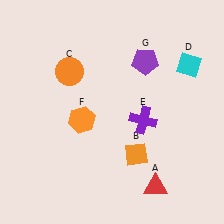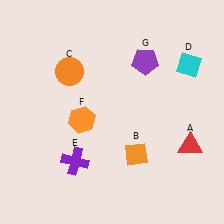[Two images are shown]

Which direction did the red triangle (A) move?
The red triangle (A) moved up.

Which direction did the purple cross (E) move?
The purple cross (E) moved left.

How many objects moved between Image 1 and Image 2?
2 objects moved between the two images.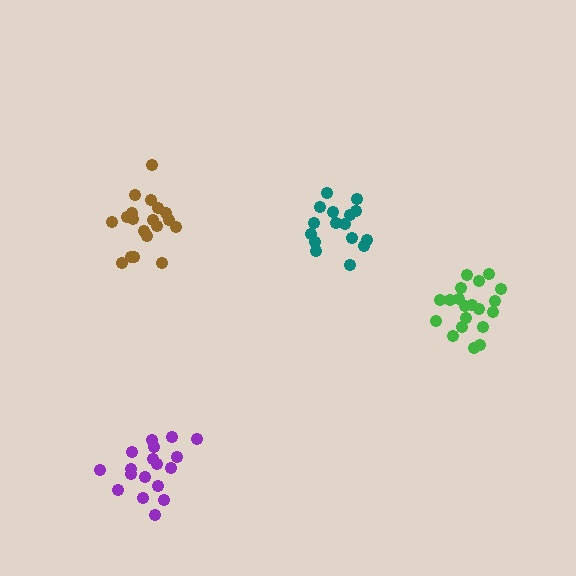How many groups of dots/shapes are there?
There are 4 groups.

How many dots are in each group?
Group 1: 16 dots, Group 2: 18 dots, Group 3: 20 dots, Group 4: 20 dots (74 total).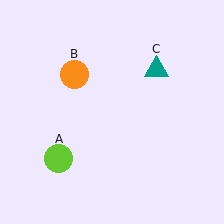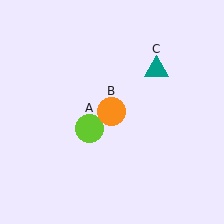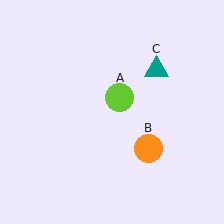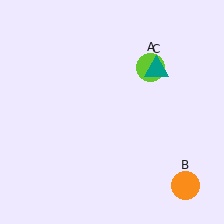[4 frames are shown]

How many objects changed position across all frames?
2 objects changed position: lime circle (object A), orange circle (object B).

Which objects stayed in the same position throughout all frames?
Teal triangle (object C) remained stationary.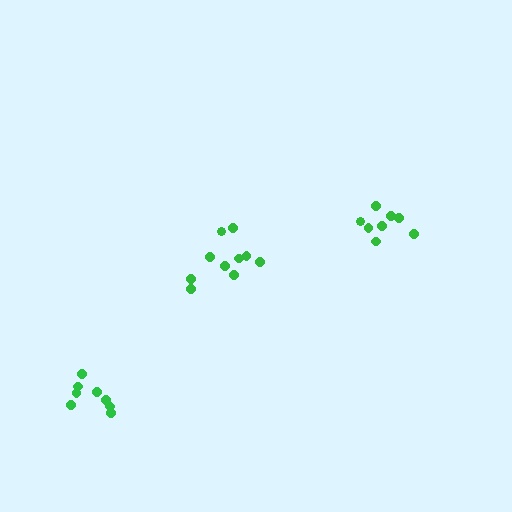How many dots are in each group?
Group 1: 10 dots, Group 2: 8 dots, Group 3: 8 dots (26 total).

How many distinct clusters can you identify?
There are 3 distinct clusters.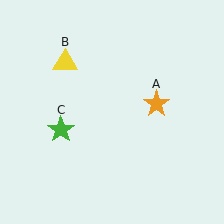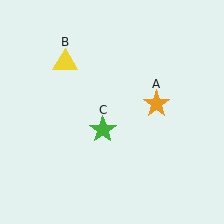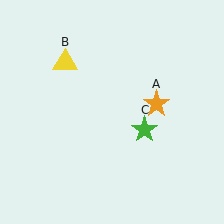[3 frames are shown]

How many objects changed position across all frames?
1 object changed position: green star (object C).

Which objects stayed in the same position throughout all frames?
Orange star (object A) and yellow triangle (object B) remained stationary.